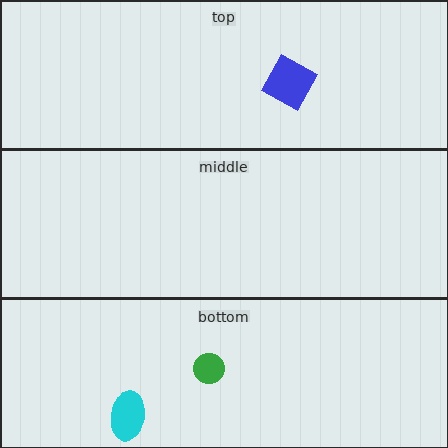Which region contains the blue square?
The top region.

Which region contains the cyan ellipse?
The bottom region.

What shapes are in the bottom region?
The green circle, the cyan ellipse.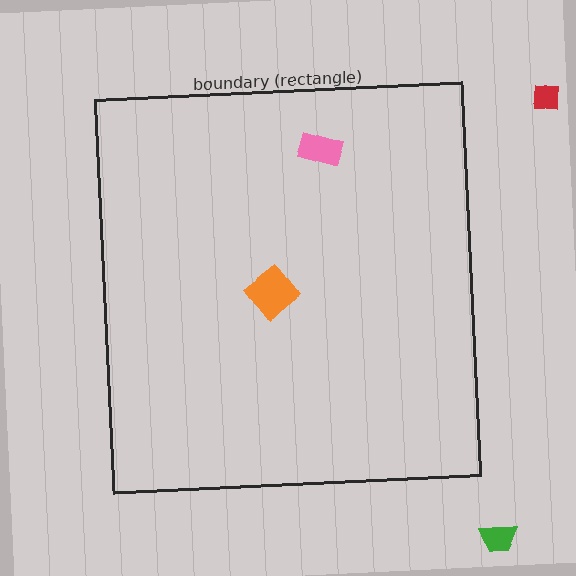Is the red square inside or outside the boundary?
Outside.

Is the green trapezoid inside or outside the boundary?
Outside.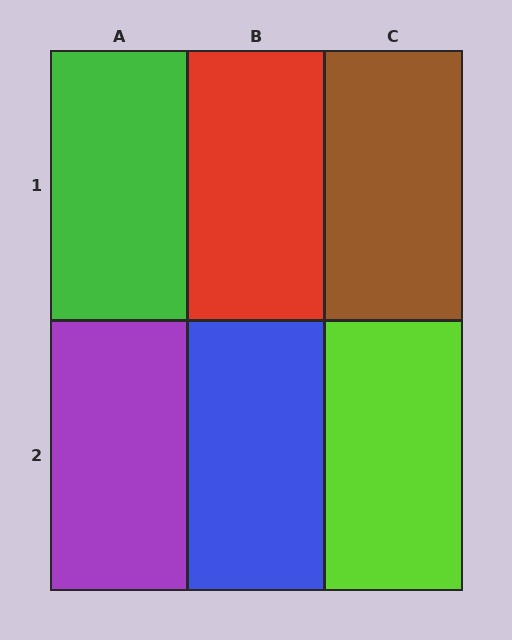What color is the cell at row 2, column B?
Blue.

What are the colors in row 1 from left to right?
Green, red, brown.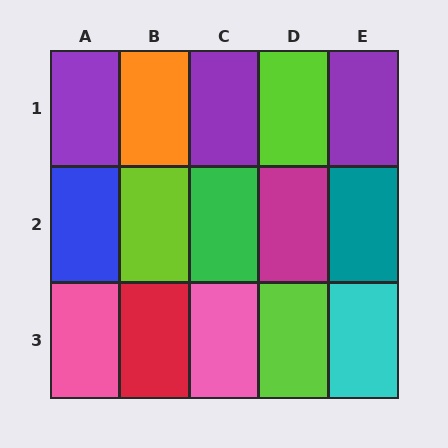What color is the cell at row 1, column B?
Orange.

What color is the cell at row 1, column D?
Lime.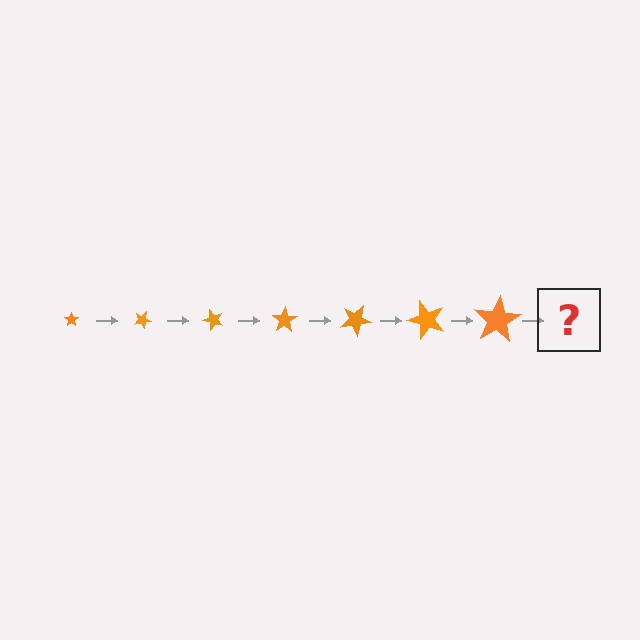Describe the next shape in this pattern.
It should be a star, larger than the previous one and rotated 175 degrees from the start.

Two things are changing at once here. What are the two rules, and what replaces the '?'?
The two rules are that the star grows larger each step and it rotates 25 degrees each step. The '?' should be a star, larger than the previous one and rotated 175 degrees from the start.